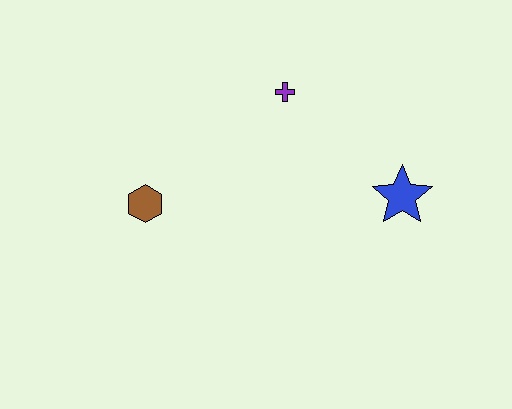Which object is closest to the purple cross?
The blue star is closest to the purple cross.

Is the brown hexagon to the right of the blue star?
No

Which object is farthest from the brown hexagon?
The blue star is farthest from the brown hexagon.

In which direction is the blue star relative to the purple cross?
The blue star is to the right of the purple cross.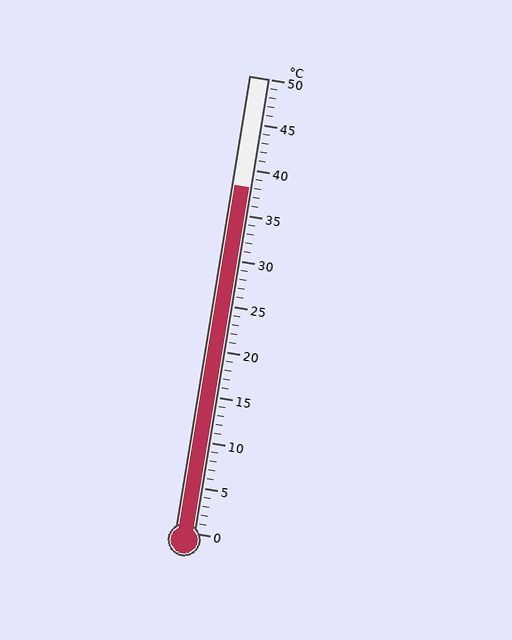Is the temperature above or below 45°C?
The temperature is below 45°C.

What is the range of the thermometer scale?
The thermometer scale ranges from 0°C to 50°C.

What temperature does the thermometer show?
The thermometer shows approximately 38°C.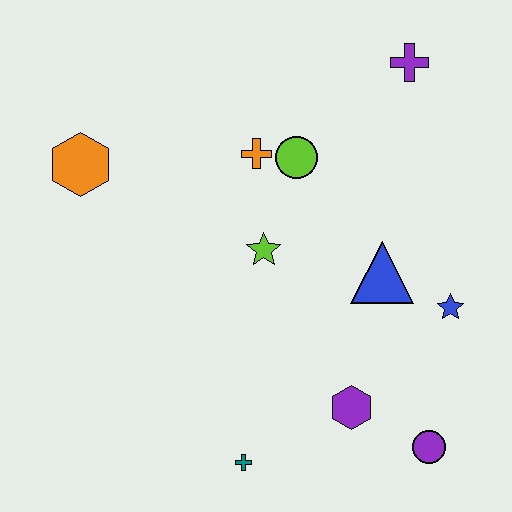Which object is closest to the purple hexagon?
The purple circle is closest to the purple hexagon.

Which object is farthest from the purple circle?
The orange hexagon is farthest from the purple circle.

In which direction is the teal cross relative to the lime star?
The teal cross is below the lime star.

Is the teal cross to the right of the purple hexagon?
No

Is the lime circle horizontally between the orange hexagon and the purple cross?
Yes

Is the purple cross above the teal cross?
Yes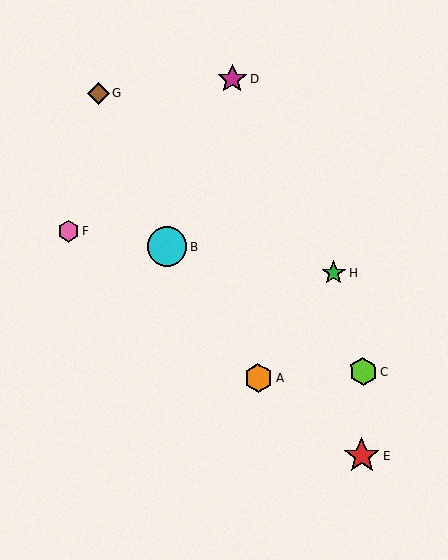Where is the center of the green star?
The center of the green star is at (334, 273).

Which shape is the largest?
The cyan circle (labeled B) is the largest.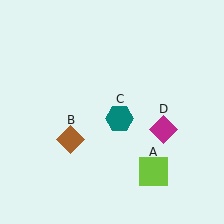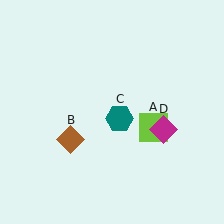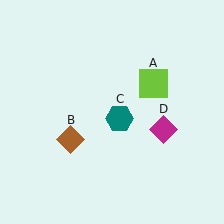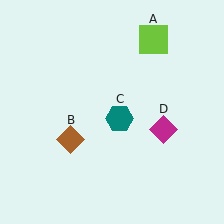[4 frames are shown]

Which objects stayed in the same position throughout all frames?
Brown diamond (object B) and teal hexagon (object C) and magenta diamond (object D) remained stationary.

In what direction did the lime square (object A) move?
The lime square (object A) moved up.